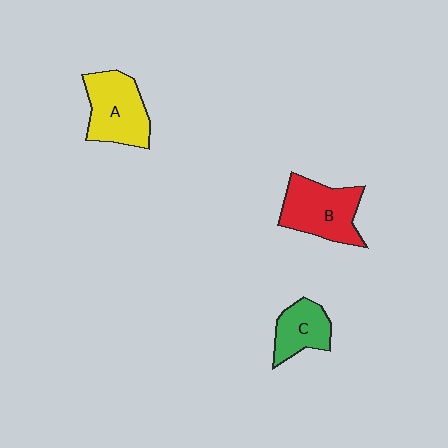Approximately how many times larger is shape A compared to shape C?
Approximately 1.5 times.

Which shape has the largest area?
Shape B (red).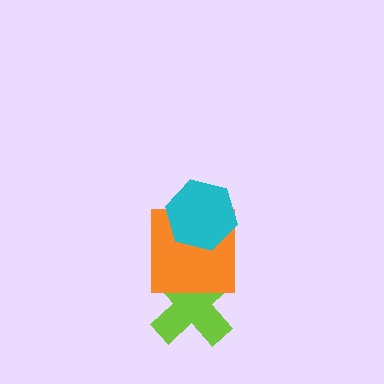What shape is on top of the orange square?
The cyan hexagon is on top of the orange square.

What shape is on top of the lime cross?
The orange square is on top of the lime cross.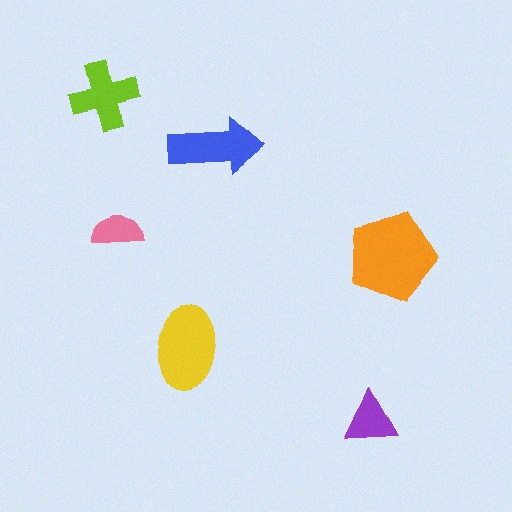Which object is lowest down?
The purple triangle is bottommost.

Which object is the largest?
The orange pentagon.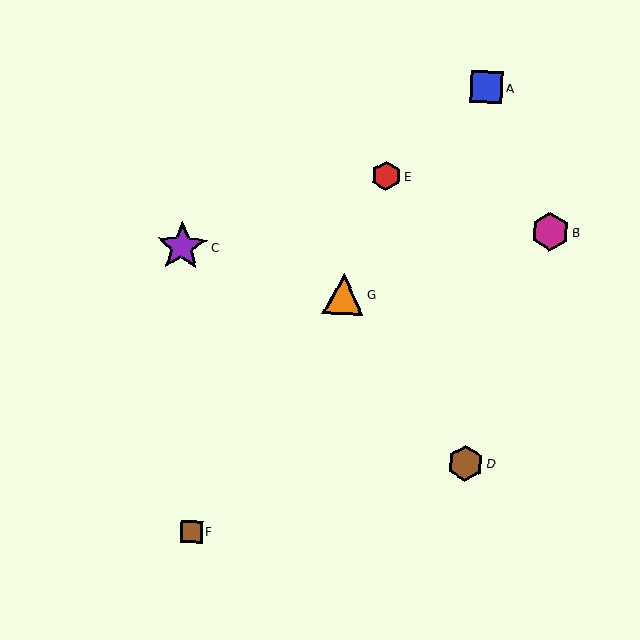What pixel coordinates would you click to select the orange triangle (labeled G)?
Click at (343, 294) to select the orange triangle G.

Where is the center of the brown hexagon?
The center of the brown hexagon is at (465, 463).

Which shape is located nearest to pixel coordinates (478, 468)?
The brown hexagon (labeled D) at (465, 463) is nearest to that location.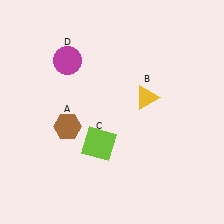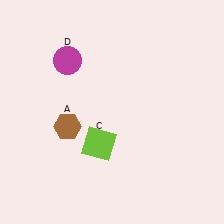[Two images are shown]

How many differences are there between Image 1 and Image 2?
There is 1 difference between the two images.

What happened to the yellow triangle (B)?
The yellow triangle (B) was removed in Image 2. It was in the top-right area of Image 1.